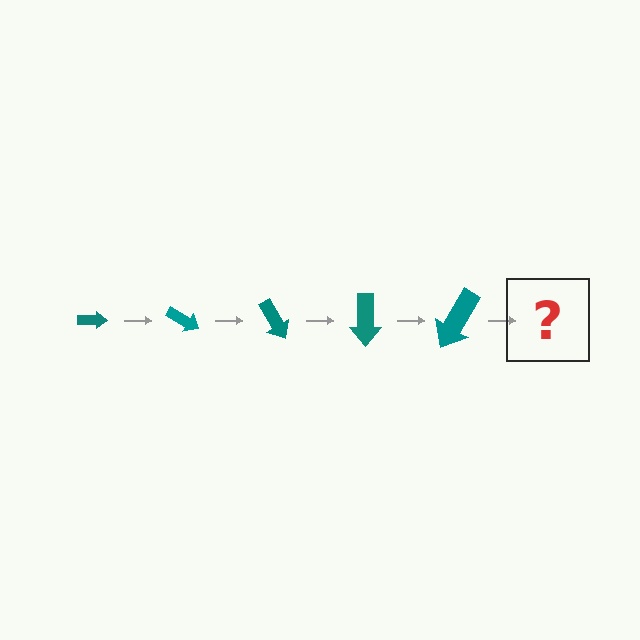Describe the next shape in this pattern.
It should be an arrow, larger than the previous one and rotated 150 degrees from the start.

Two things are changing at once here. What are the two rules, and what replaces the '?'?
The two rules are that the arrow grows larger each step and it rotates 30 degrees each step. The '?' should be an arrow, larger than the previous one and rotated 150 degrees from the start.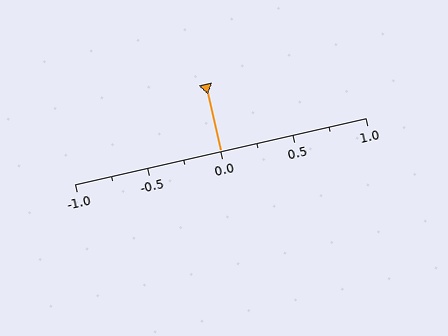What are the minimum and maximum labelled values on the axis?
The axis runs from -1.0 to 1.0.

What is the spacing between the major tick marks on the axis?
The major ticks are spaced 0.5 apart.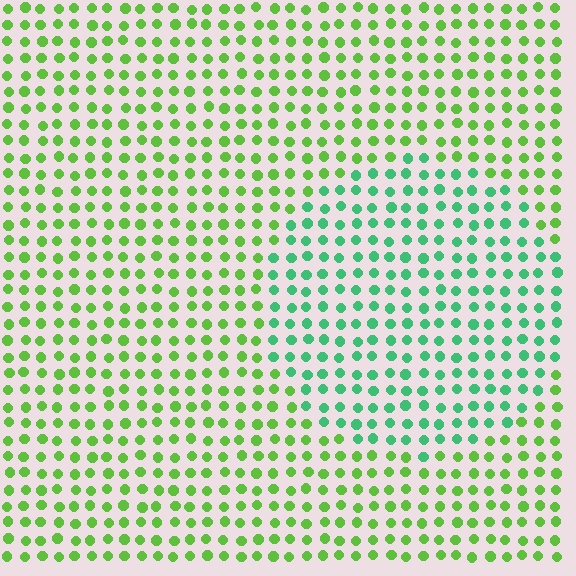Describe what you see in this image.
The image is filled with small lime elements in a uniform arrangement. A circle-shaped region is visible where the elements are tinted to a slightly different hue, forming a subtle color boundary.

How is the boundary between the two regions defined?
The boundary is defined purely by a slight shift in hue (about 41 degrees). Spacing, size, and orientation are identical on both sides.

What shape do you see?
I see a circle.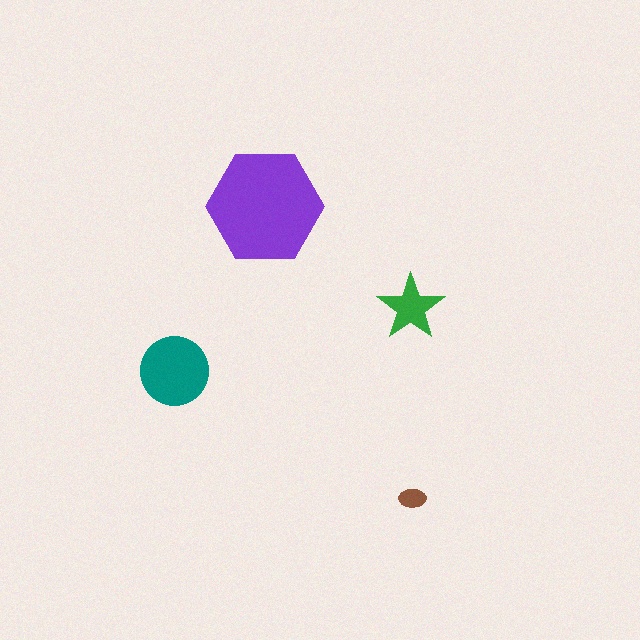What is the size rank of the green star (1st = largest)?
3rd.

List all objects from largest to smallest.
The purple hexagon, the teal circle, the green star, the brown ellipse.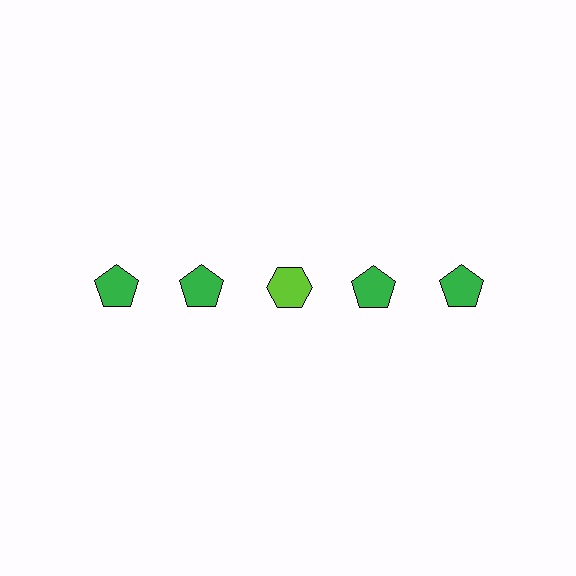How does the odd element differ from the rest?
It differs in both color (lime instead of green) and shape (hexagon instead of pentagon).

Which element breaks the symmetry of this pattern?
The lime hexagon in the top row, center column breaks the symmetry. All other shapes are green pentagons.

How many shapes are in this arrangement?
There are 5 shapes arranged in a grid pattern.